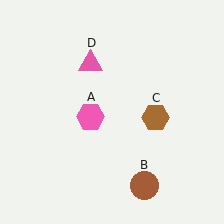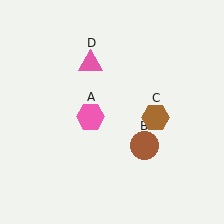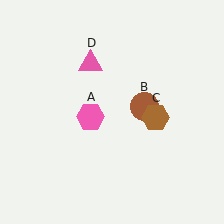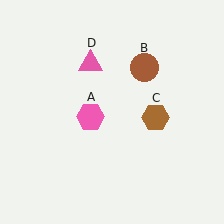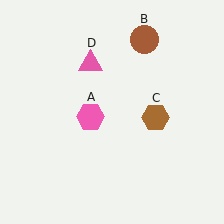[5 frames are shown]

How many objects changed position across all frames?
1 object changed position: brown circle (object B).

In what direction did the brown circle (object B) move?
The brown circle (object B) moved up.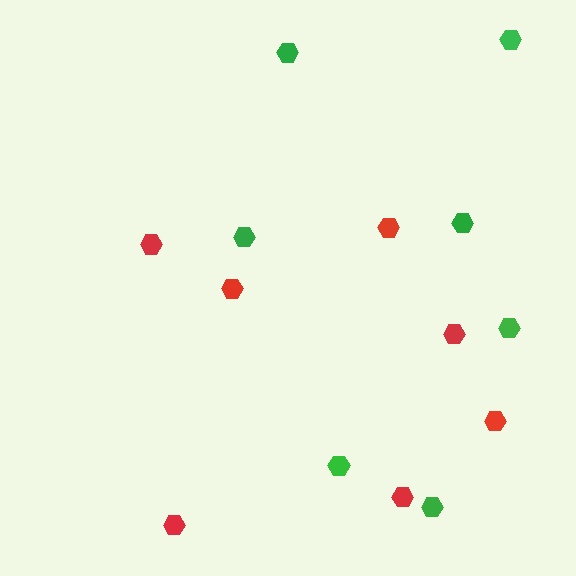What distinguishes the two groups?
There are 2 groups: one group of red hexagons (7) and one group of green hexagons (7).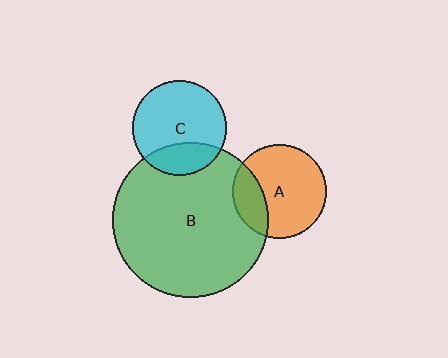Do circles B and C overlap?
Yes.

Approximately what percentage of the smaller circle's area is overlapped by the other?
Approximately 25%.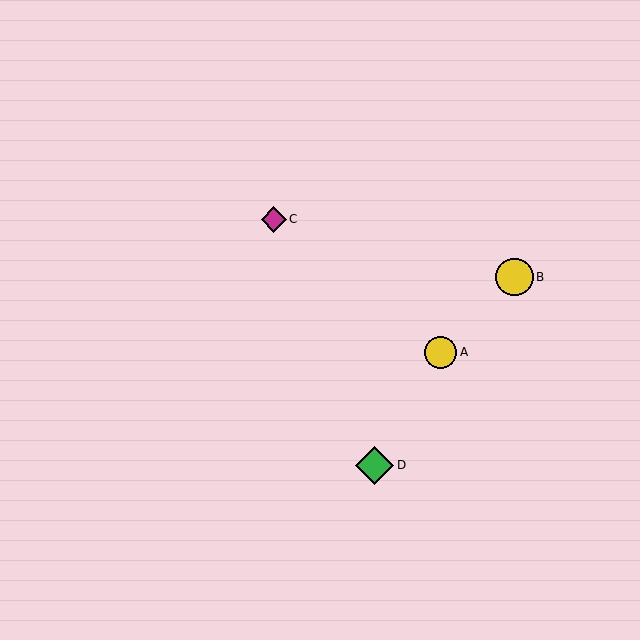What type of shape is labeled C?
Shape C is a magenta diamond.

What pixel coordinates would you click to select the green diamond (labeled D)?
Click at (375, 465) to select the green diamond D.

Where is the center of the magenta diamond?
The center of the magenta diamond is at (274, 219).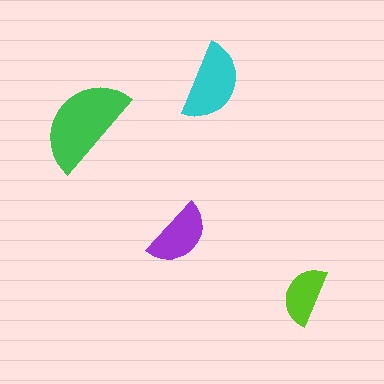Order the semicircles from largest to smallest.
the green one, the cyan one, the purple one, the lime one.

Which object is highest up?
The cyan semicircle is topmost.